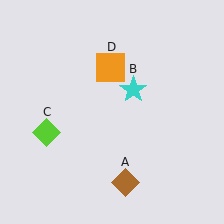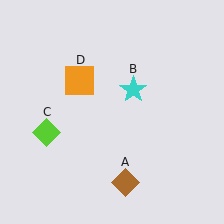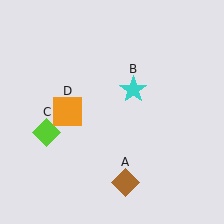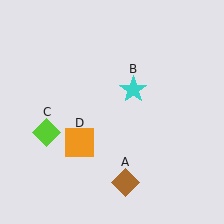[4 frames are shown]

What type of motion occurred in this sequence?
The orange square (object D) rotated counterclockwise around the center of the scene.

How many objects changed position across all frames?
1 object changed position: orange square (object D).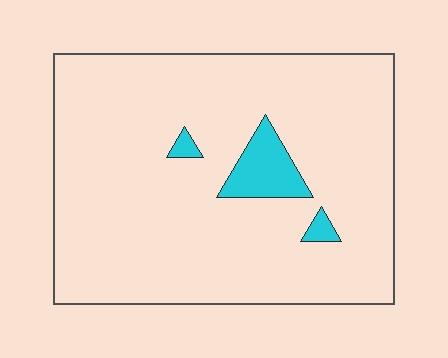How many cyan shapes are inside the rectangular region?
3.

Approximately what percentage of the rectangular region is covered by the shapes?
Approximately 5%.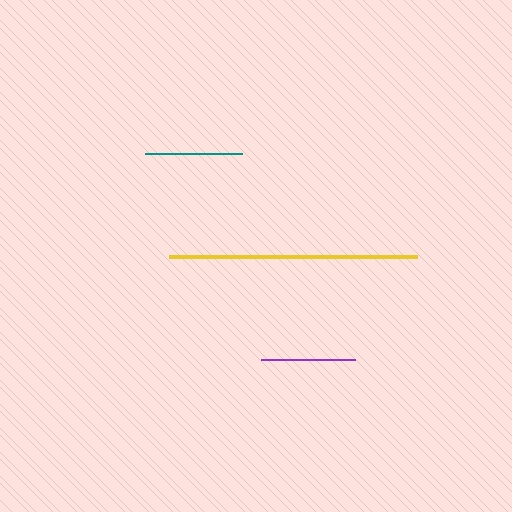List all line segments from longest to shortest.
From longest to shortest: yellow, teal, purple.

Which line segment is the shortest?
The purple line is the shortest at approximately 94 pixels.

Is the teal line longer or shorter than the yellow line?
The yellow line is longer than the teal line.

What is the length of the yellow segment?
The yellow segment is approximately 248 pixels long.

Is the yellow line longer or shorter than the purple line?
The yellow line is longer than the purple line.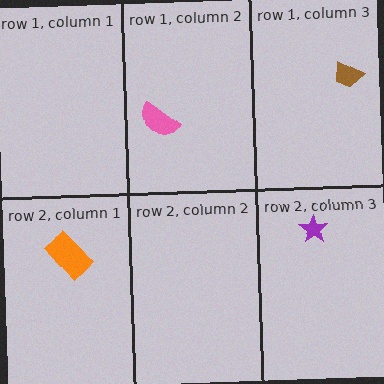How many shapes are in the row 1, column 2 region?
1.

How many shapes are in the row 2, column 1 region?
1.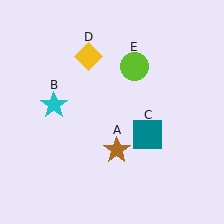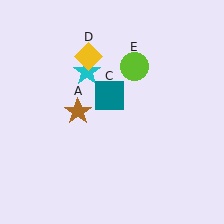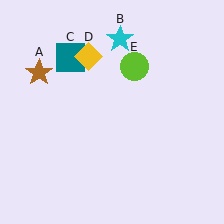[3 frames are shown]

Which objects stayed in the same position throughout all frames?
Yellow diamond (object D) and lime circle (object E) remained stationary.